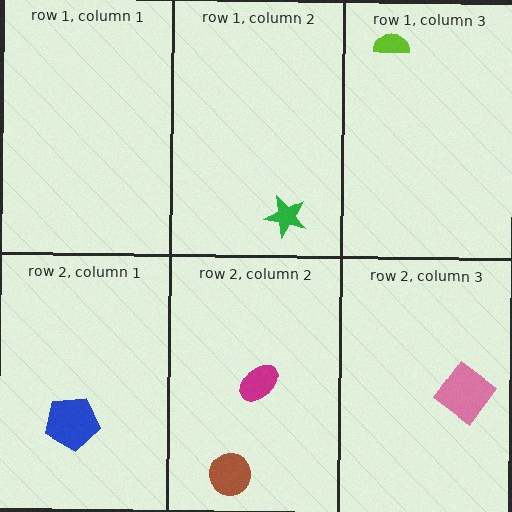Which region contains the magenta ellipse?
The row 2, column 2 region.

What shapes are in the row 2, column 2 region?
The brown circle, the magenta ellipse.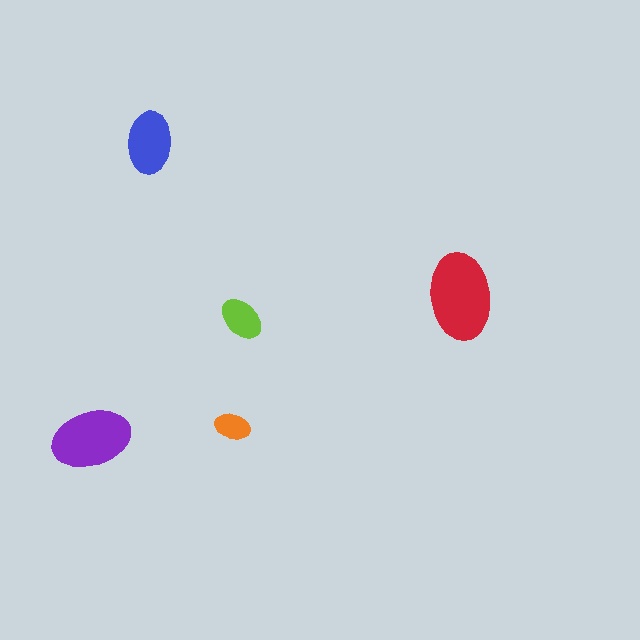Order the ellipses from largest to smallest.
the red one, the purple one, the blue one, the lime one, the orange one.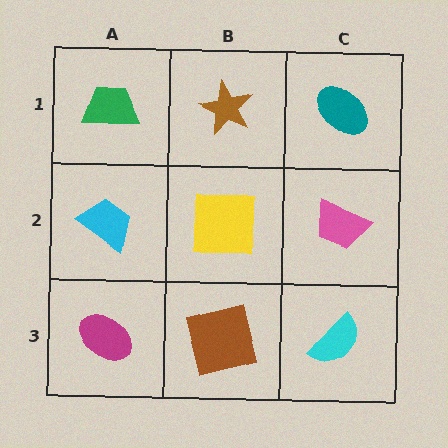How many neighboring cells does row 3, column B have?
3.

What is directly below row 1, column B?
A yellow square.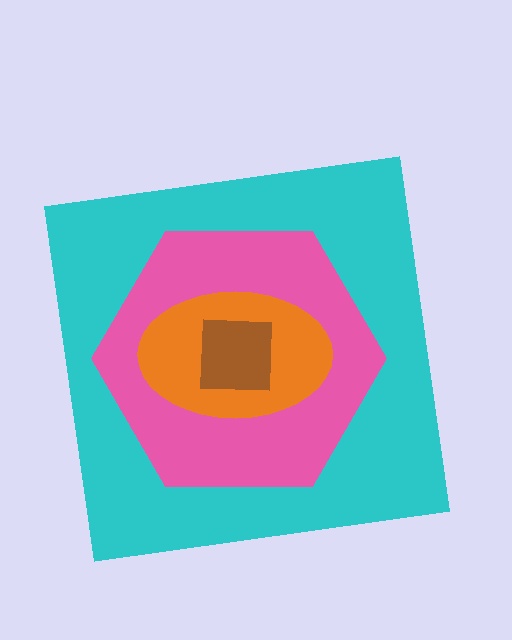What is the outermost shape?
The cyan square.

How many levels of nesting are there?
4.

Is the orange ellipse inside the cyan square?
Yes.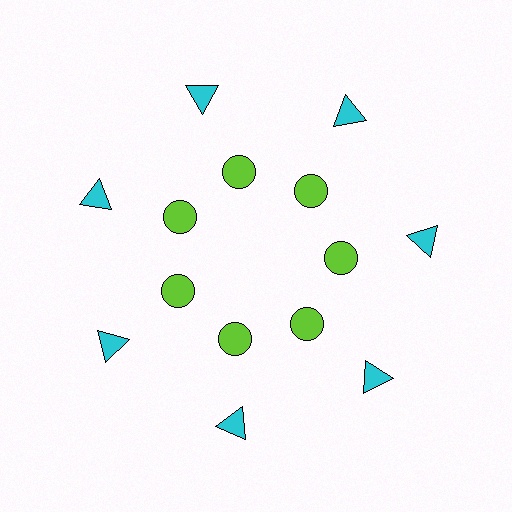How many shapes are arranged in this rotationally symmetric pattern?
There are 14 shapes, arranged in 7 groups of 2.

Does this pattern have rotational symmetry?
Yes, this pattern has 7-fold rotational symmetry. It looks the same after rotating 51 degrees around the center.